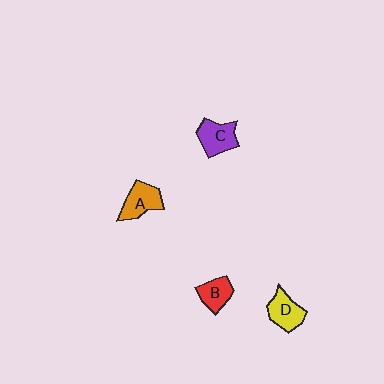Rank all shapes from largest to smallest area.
From largest to smallest: C (purple), A (orange), D (yellow), B (red).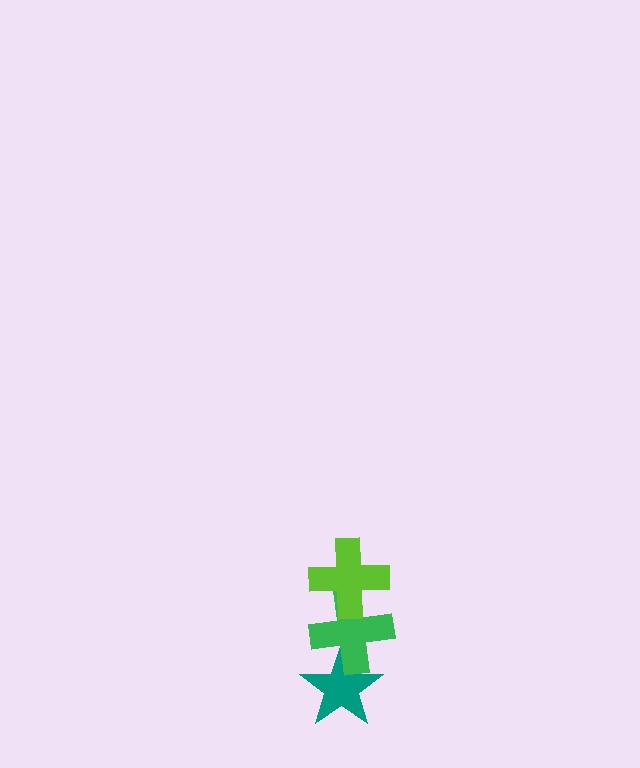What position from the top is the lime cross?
The lime cross is 1st from the top.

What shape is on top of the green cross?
The lime cross is on top of the green cross.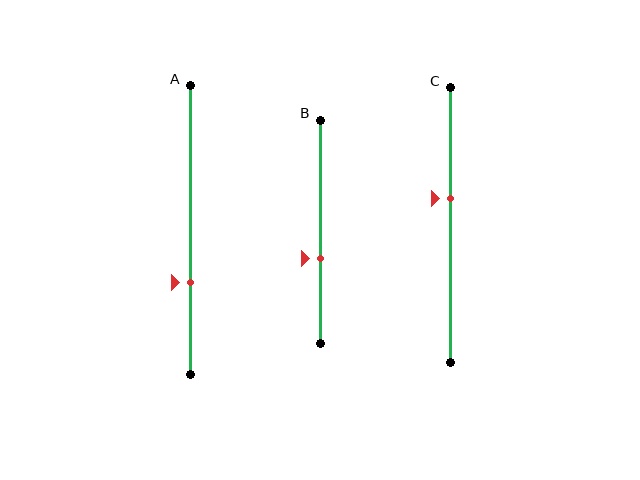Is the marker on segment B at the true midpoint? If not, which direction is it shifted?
No, the marker on segment B is shifted downward by about 12% of the segment length.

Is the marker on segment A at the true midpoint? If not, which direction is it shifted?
No, the marker on segment A is shifted downward by about 18% of the segment length.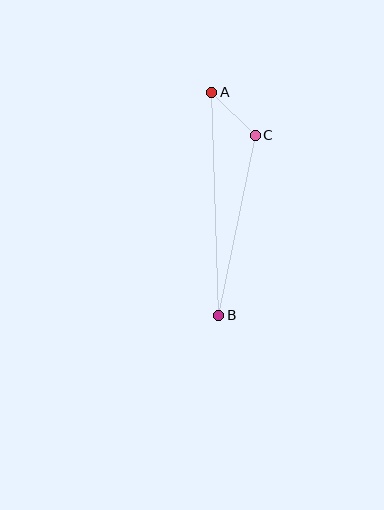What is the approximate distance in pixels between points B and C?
The distance between B and C is approximately 184 pixels.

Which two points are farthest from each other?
Points A and B are farthest from each other.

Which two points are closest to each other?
Points A and C are closest to each other.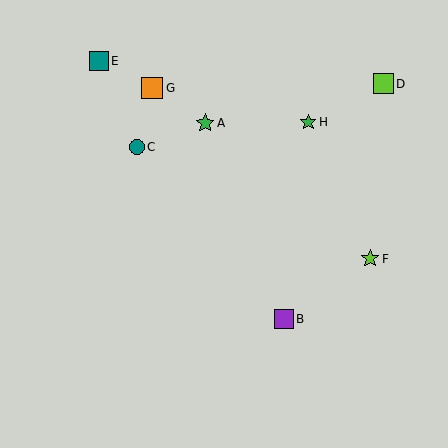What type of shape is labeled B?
Shape B is a purple square.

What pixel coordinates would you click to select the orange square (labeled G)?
Click at (152, 88) to select the orange square G.